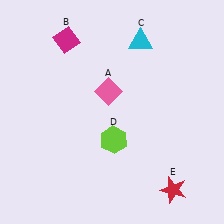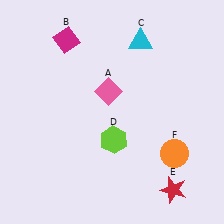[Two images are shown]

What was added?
An orange circle (F) was added in Image 2.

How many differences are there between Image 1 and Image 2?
There is 1 difference between the two images.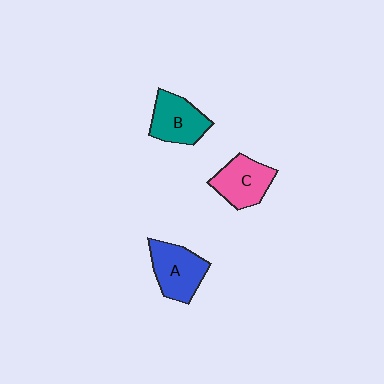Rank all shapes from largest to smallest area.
From largest to smallest: A (blue), B (teal), C (pink).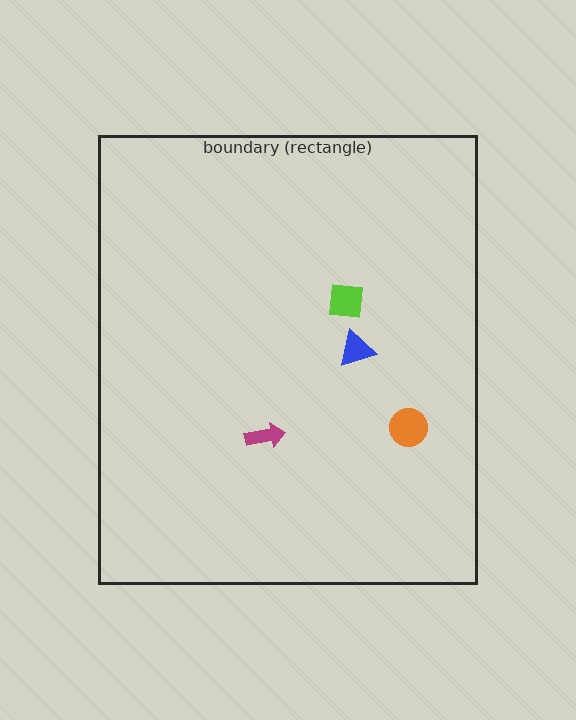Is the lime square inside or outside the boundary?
Inside.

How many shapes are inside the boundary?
4 inside, 0 outside.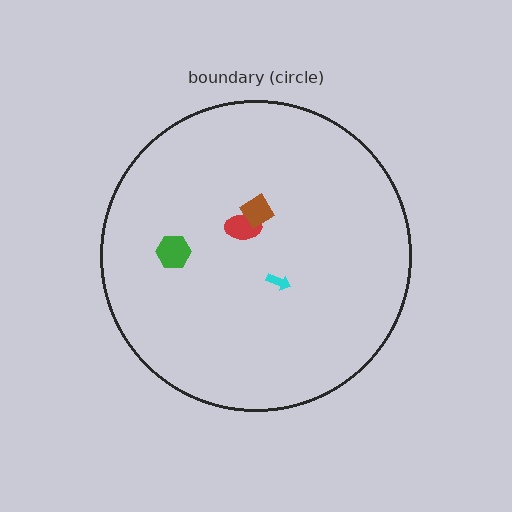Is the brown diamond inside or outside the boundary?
Inside.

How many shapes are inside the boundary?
4 inside, 0 outside.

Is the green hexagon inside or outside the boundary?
Inside.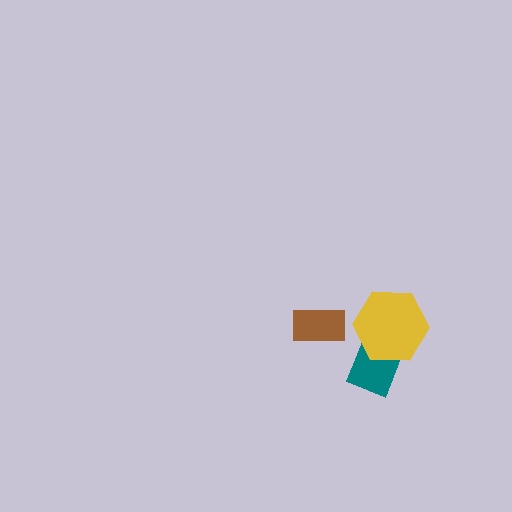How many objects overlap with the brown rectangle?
0 objects overlap with the brown rectangle.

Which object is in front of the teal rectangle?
The yellow hexagon is in front of the teal rectangle.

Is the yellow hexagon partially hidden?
No, no other shape covers it.